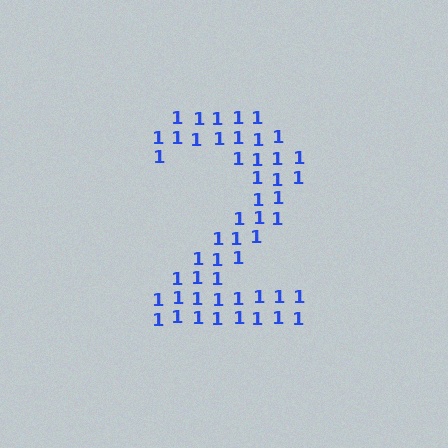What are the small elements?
The small elements are digit 1's.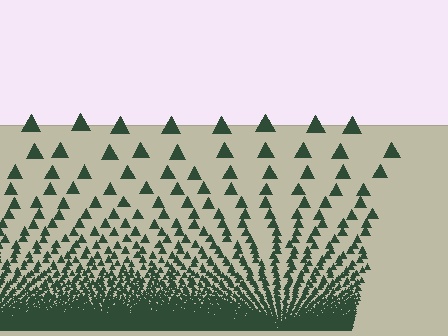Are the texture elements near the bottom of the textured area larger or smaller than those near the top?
Smaller. The gradient is inverted — elements near the bottom are smaller and denser.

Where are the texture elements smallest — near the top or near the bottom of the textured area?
Near the bottom.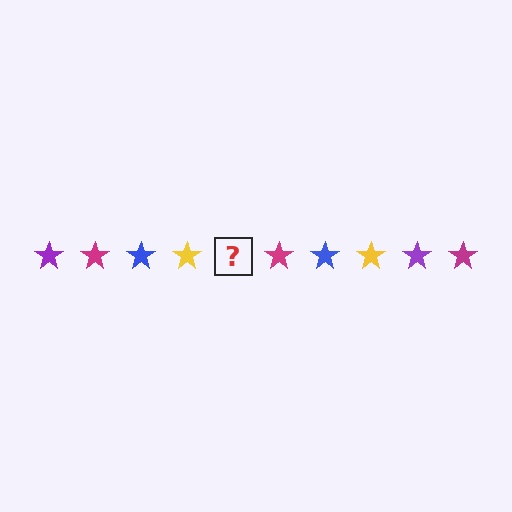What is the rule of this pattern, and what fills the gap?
The rule is that the pattern cycles through purple, magenta, blue, yellow stars. The gap should be filled with a purple star.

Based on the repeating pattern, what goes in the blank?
The blank should be a purple star.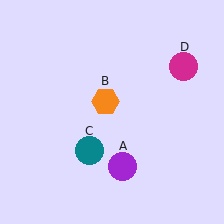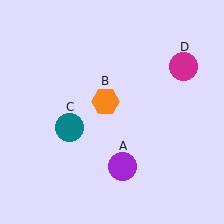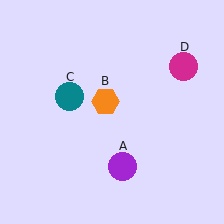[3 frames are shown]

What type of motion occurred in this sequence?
The teal circle (object C) rotated clockwise around the center of the scene.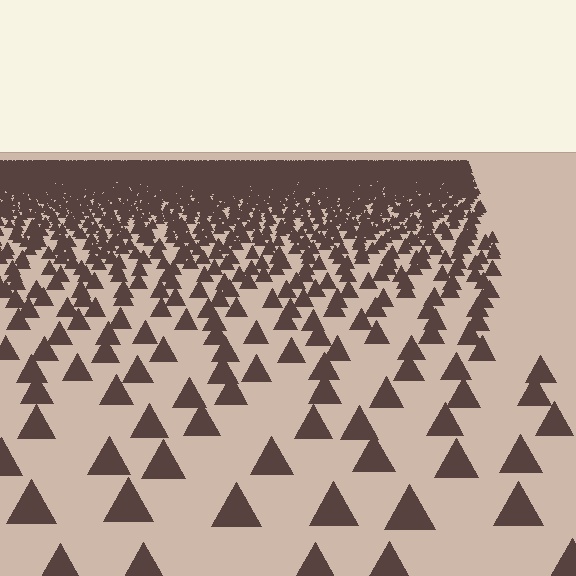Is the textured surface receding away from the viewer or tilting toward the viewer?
The surface is receding away from the viewer. Texture elements get smaller and denser toward the top.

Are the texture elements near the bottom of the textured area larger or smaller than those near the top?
Larger. Near the bottom, elements are closer to the viewer and appear at a bigger on-screen size.